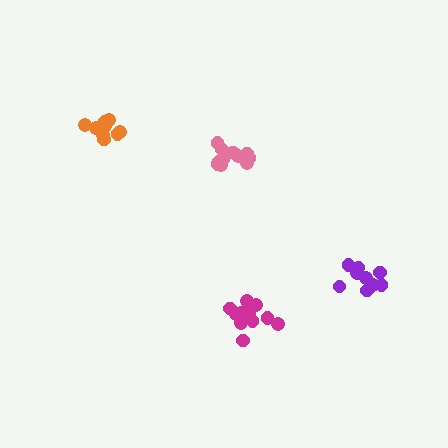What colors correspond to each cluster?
The clusters are colored: pink, purple, magenta, orange.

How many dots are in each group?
Group 1: 13 dots, Group 2: 9 dots, Group 3: 13 dots, Group 4: 9 dots (44 total).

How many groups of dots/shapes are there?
There are 4 groups.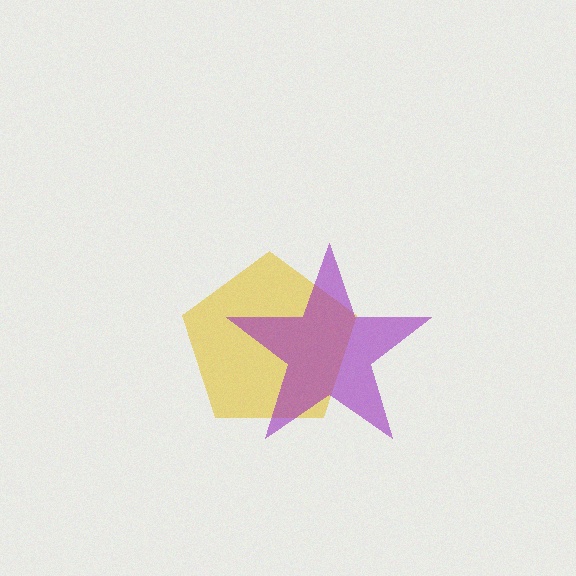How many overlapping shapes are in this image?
There are 2 overlapping shapes in the image.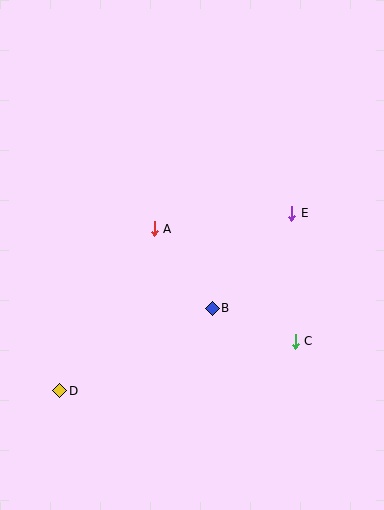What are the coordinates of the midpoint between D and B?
The midpoint between D and B is at (136, 349).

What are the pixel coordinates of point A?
Point A is at (154, 229).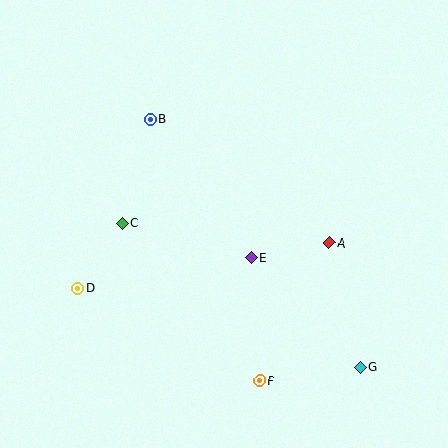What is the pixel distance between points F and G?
The distance between F and G is 101 pixels.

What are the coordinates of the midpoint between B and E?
The midpoint between B and E is at (201, 188).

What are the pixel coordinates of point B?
Point B is at (150, 119).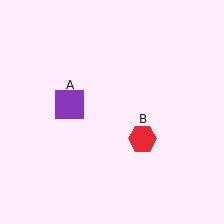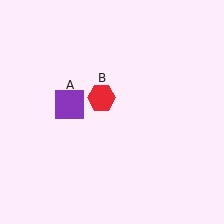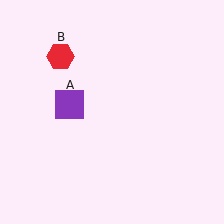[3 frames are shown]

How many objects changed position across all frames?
1 object changed position: red hexagon (object B).